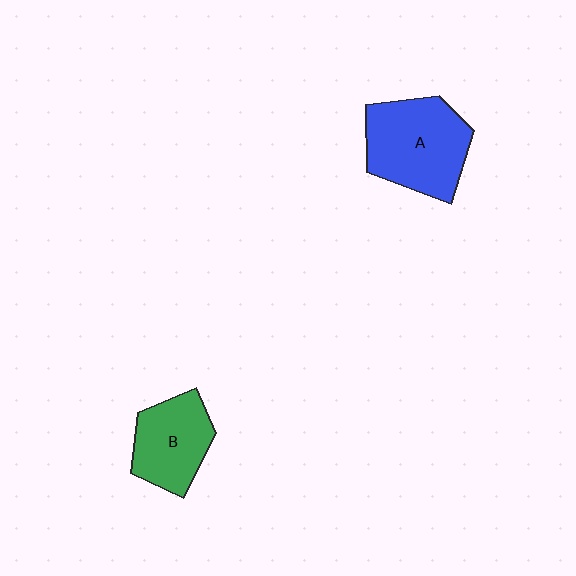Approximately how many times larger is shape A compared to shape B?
Approximately 1.4 times.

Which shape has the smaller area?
Shape B (green).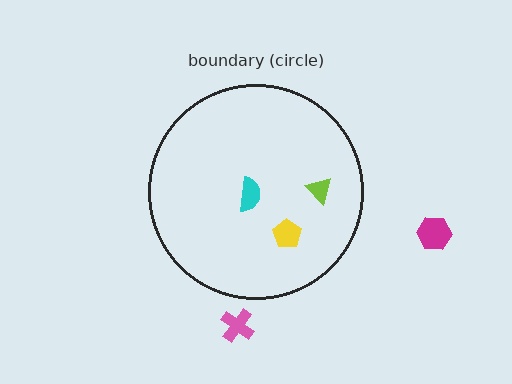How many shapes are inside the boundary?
3 inside, 2 outside.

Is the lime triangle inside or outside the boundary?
Inside.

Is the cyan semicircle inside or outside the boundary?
Inside.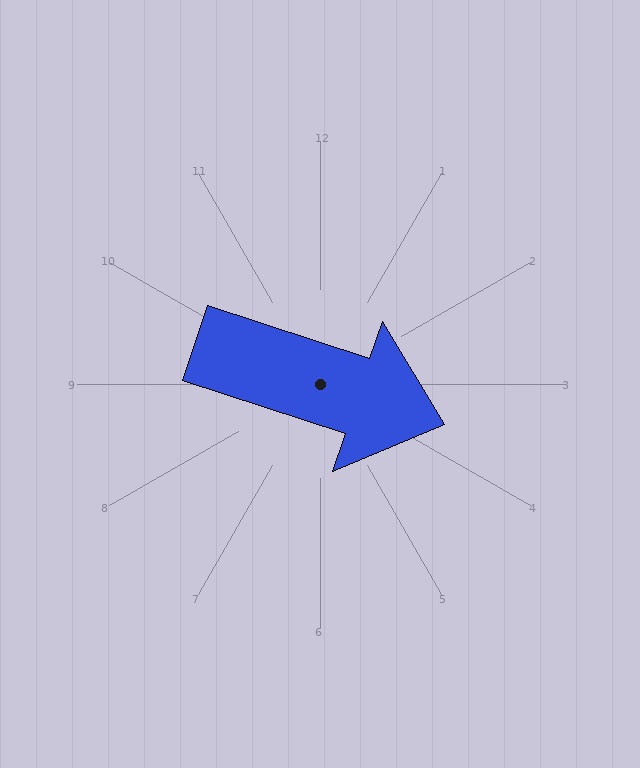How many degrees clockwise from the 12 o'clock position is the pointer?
Approximately 108 degrees.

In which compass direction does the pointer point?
East.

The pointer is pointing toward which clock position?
Roughly 4 o'clock.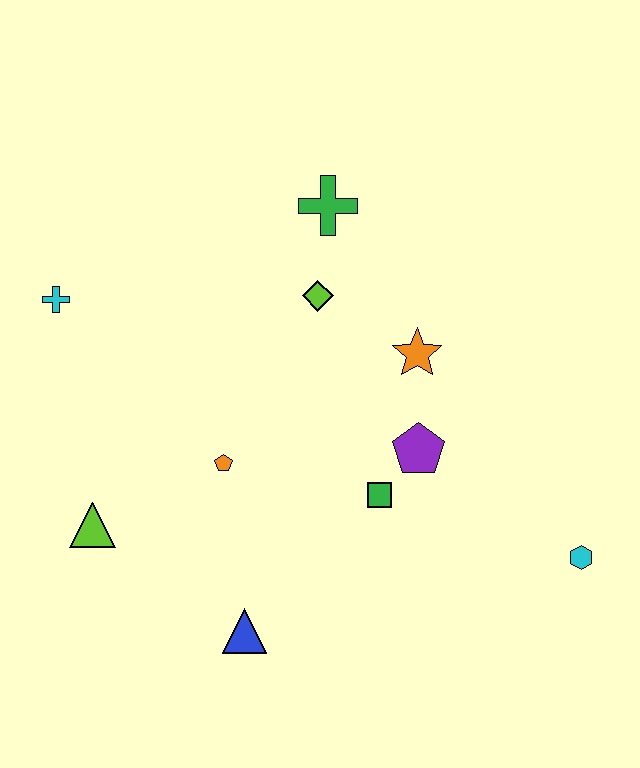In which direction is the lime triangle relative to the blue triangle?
The lime triangle is to the left of the blue triangle.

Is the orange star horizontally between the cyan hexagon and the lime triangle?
Yes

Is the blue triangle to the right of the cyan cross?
Yes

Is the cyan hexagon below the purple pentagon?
Yes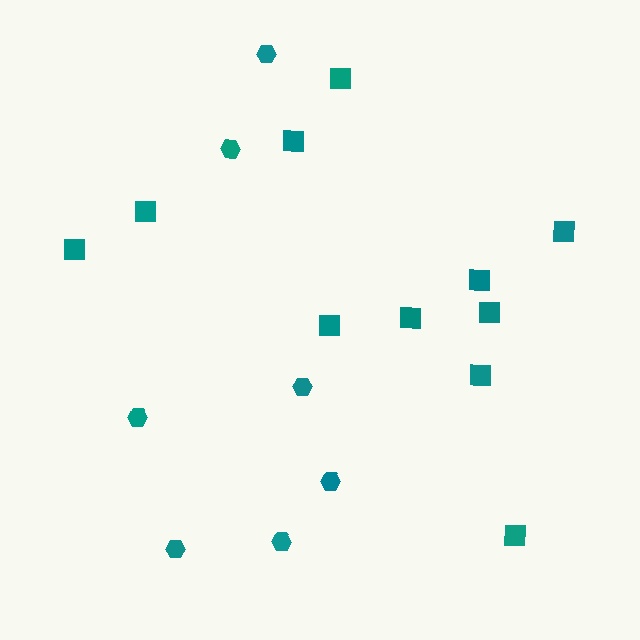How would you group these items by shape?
There are 2 groups: one group of squares (11) and one group of hexagons (7).